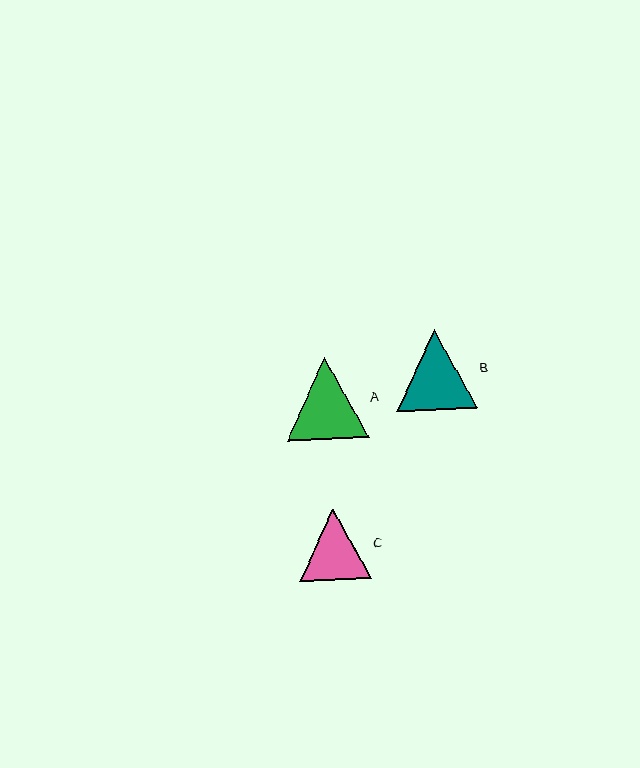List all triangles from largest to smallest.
From largest to smallest: A, B, C.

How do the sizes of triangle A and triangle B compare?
Triangle A and triangle B are approximately the same size.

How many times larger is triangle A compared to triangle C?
Triangle A is approximately 1.2 times the size of triangle C.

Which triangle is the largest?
Triangle A is the largest with a size of approximately 82 pixels.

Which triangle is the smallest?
Triangle C is the smallest with a size of approximately 71 pixels.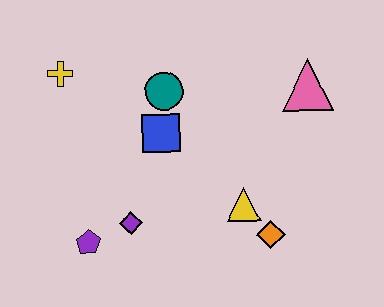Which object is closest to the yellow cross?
The teal circle is closest to the yellow cross.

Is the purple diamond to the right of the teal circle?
No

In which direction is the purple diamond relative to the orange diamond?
The purple diamond is to the left of the orange diamond.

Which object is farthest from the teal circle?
The orange diamond is farthest from the teal circle.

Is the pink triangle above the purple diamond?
Yes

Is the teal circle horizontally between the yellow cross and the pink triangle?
Yes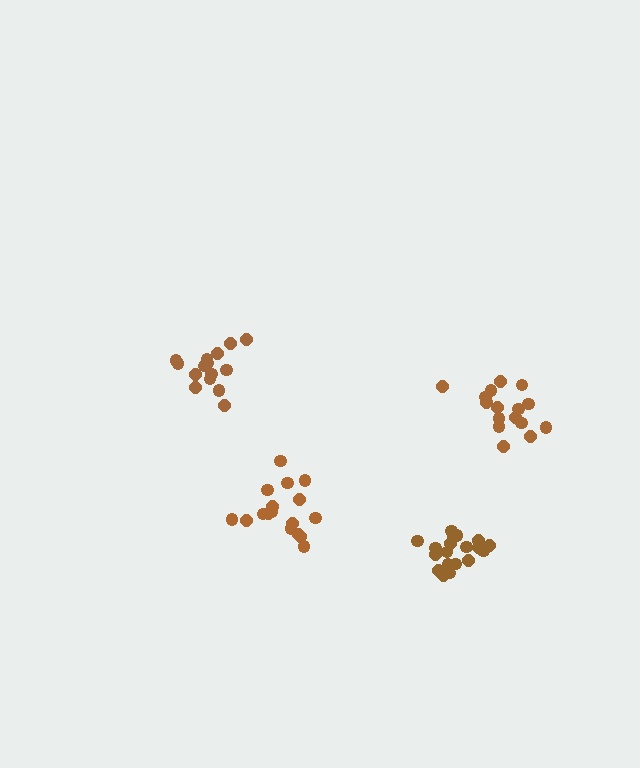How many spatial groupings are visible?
There are 4 spatial groupings.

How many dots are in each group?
Group 1: 16 dots, Group 2: 17 dots, Group 3: 15 dots, Group 4: 19 dots (67 total).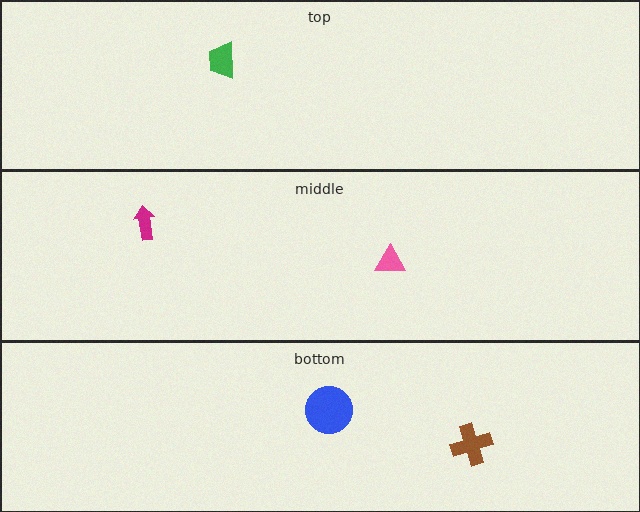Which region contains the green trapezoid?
The top region.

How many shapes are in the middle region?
2.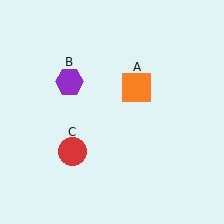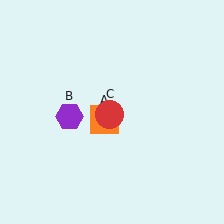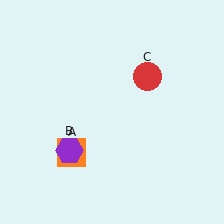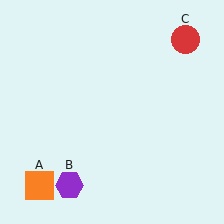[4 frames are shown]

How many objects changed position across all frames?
3 objects changed position: orange square (object A), purple hexagon (object B), red circle (object C).